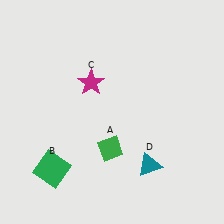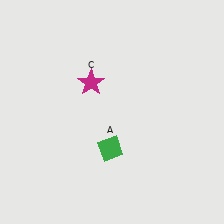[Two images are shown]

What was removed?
The teal triangle (D), the green square (B) were removed in Image 2.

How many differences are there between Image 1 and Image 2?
There are 2 differences between the two images.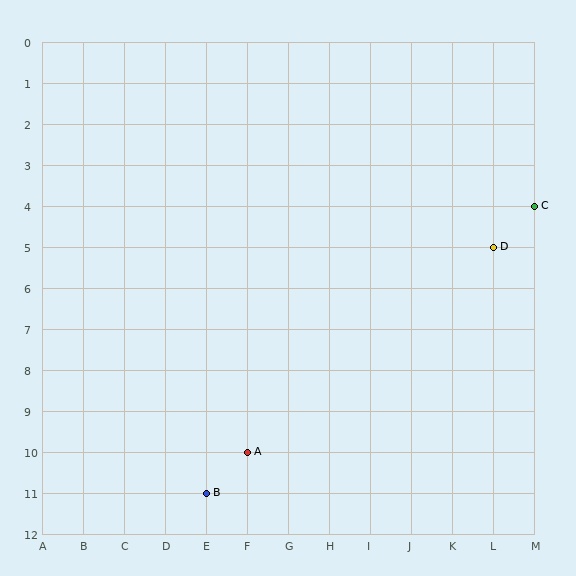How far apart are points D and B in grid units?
Points D and B are 7 columns and 6 rows apart (about 9.2 grid units diagonally).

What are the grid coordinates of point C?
Point C is at grid coordinates (M, 4).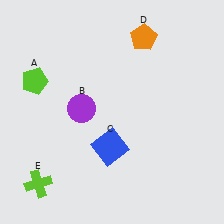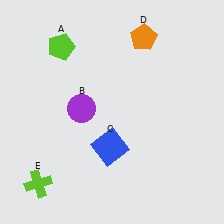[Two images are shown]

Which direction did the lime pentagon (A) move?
The lime pentagon (A) moved up.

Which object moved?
The lime pentagon (A) moved up.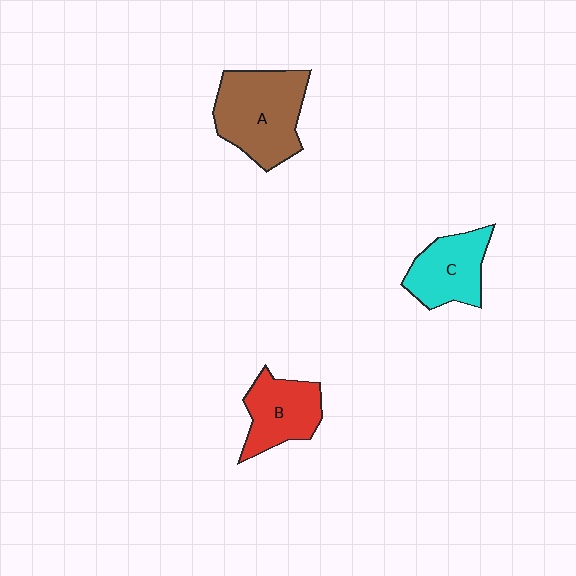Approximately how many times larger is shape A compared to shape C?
Approximately 1.4 times.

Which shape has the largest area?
Shape A (brown).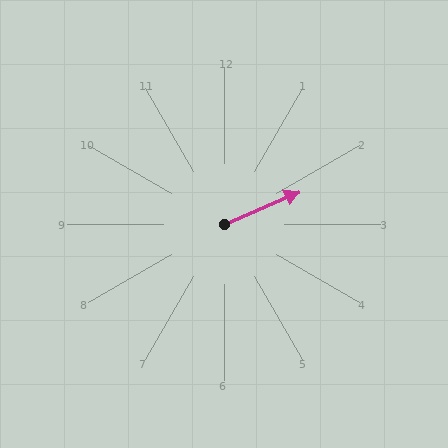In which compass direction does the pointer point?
Northeast.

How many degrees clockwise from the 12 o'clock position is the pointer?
Approximately 66 degrees.